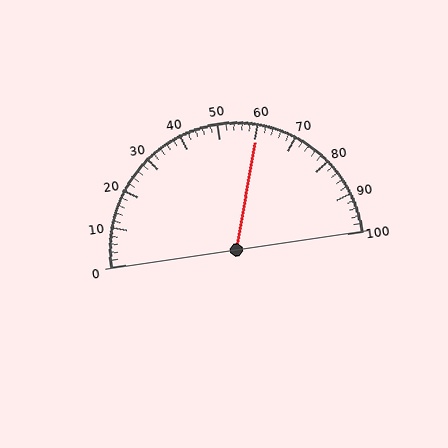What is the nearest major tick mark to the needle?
The nearest major tick mark is 60.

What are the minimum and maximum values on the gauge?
The gauge ranges from 0 to 100.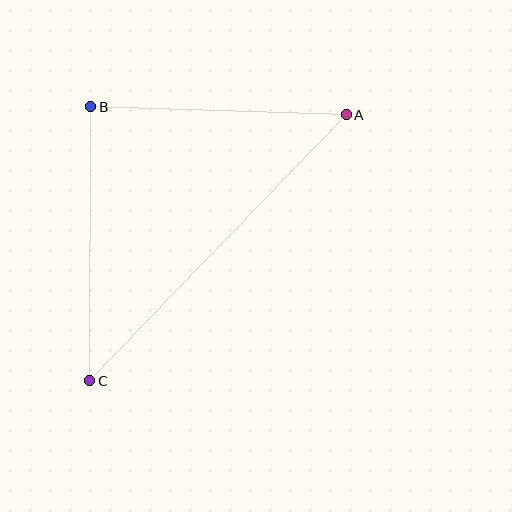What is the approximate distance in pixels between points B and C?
The distance between B and C is approximately 274 pixels.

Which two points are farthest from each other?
Points A and C are farthest from each other.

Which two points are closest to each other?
Points A and B are closest to each other.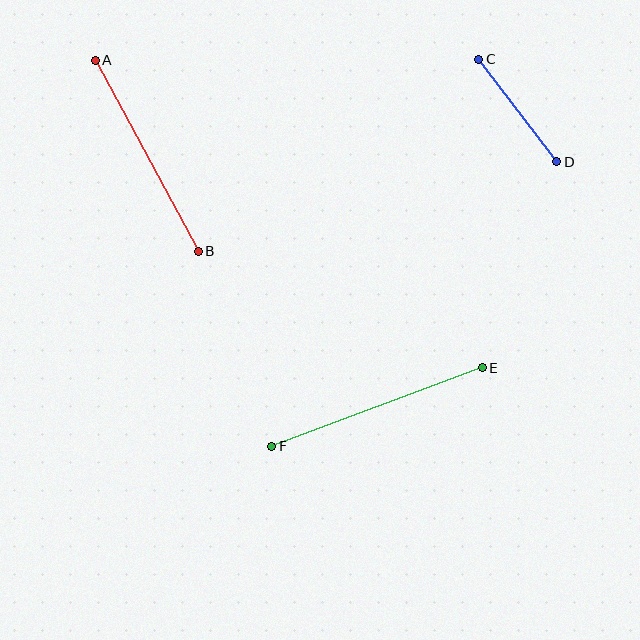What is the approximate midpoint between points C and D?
The midpoint is at approximately (518, 110) pixels.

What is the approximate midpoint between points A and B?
The midpoint is at approximately (147, 156) pixels.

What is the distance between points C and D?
The distance is approximately 129 pixels.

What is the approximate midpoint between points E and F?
The midpoint is at approximately (377, 407) pixels.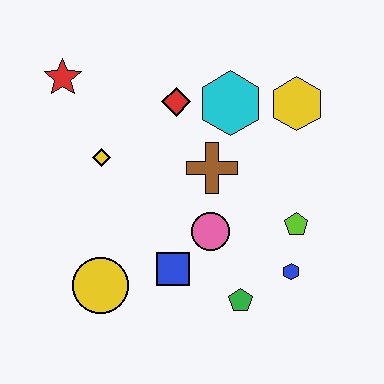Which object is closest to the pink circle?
The blue square is closest to the pink circle.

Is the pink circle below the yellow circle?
No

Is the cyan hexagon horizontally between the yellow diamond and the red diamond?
No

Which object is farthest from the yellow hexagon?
The yellow circle is farthest from the yellow hexagon.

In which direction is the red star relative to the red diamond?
The red star is to the left of the red diamond.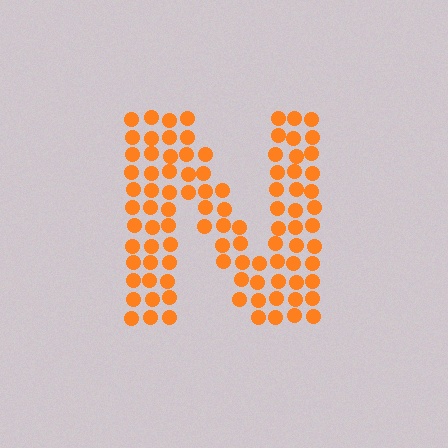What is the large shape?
The large shape is the letter N.